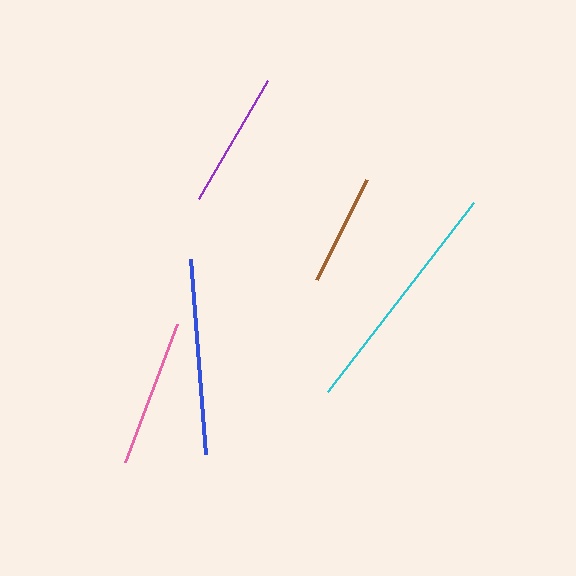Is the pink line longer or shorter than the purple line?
The pink line is longer than the purple line.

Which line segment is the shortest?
The brown line is the shortest at approximately 112 pixels.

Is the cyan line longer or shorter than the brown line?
The cyan line is longer than the brown line.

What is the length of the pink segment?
The pink segment is approximately 147 pixels long.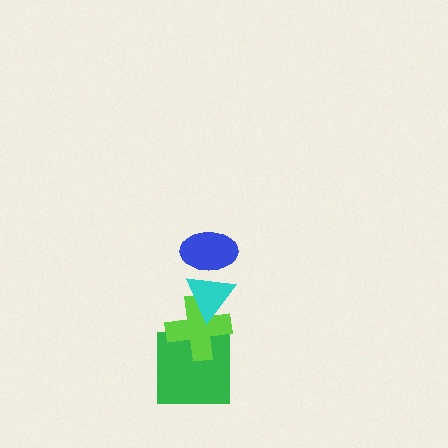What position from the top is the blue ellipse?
The blue ellipse is 1st from the top.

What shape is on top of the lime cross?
The cyan triangle is on top of the lime cross.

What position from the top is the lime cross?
The lime cross is 3rd from the top.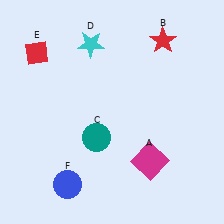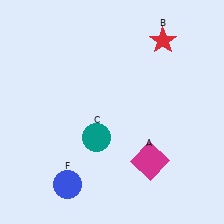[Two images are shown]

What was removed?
The red diamond (E), the cyan star (D) were removed in Image 2.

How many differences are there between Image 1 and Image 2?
There are 2 differences between the two images.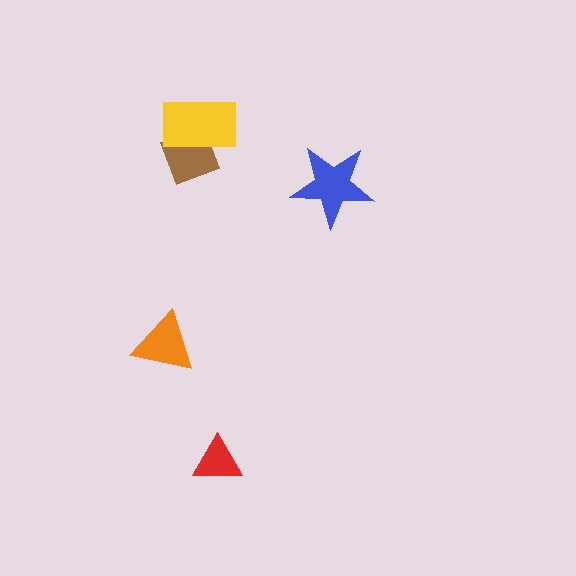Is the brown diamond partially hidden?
Yes, it is partially covered by another shape.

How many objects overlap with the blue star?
0 objects overlap with the blue star.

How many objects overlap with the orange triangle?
0 objects overlap with the orange triangle.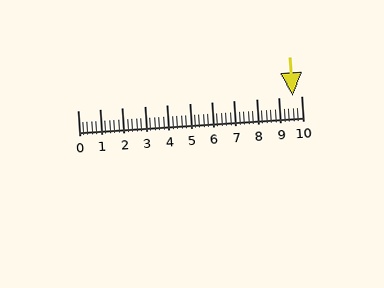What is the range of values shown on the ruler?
The ruler shows values from 0 to 10.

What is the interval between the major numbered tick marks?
The major tick marks are spaced 1 units apart.